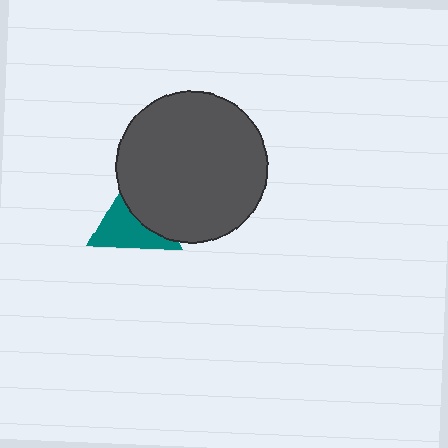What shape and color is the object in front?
The object in front is a dark gray circle.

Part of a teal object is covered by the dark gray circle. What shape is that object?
It is a triangle.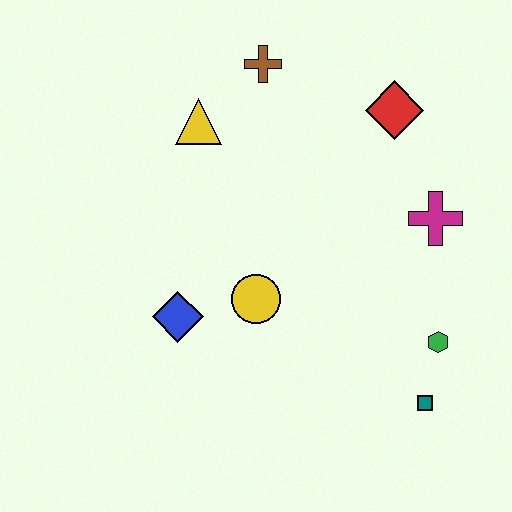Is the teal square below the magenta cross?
Yes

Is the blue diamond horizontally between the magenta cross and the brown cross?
No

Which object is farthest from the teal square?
The brown cross is farthest from the teal square.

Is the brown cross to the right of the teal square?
No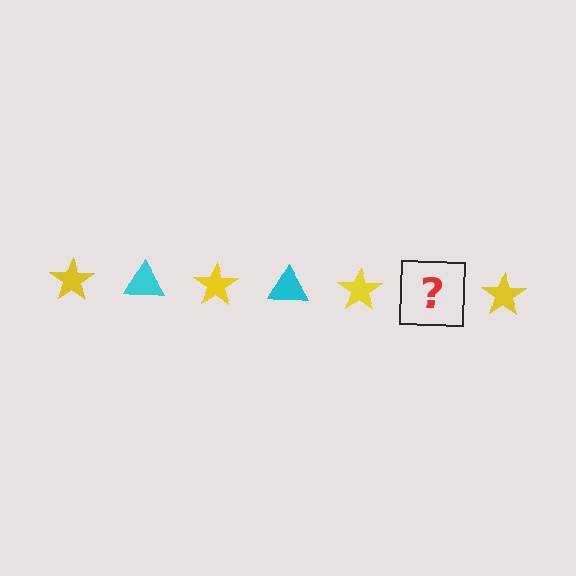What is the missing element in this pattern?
The missing element is a cyan triangle.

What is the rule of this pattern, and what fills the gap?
The rule is that the pattern alternates between yellow star and cyan triangle. The gap should be filled with a cyan triangle.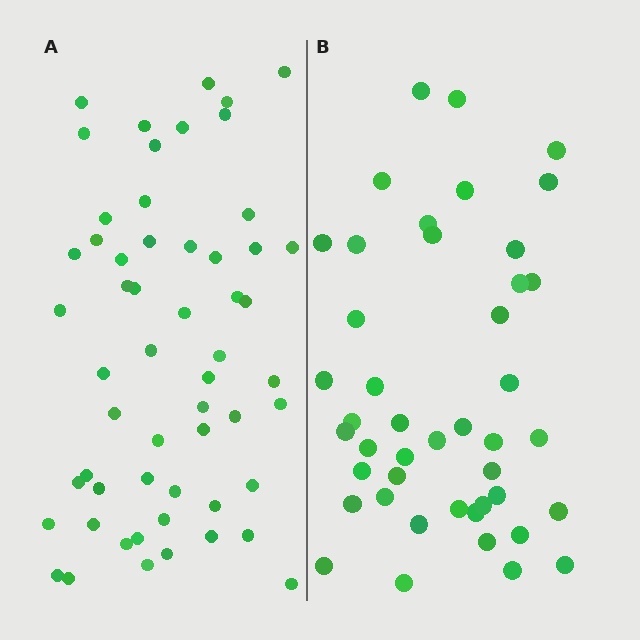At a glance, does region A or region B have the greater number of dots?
Region A (the left region) has more dots.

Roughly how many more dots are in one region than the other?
Region A has roughly 12 or so more dots than region B.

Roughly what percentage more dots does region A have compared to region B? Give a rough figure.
About 25% more.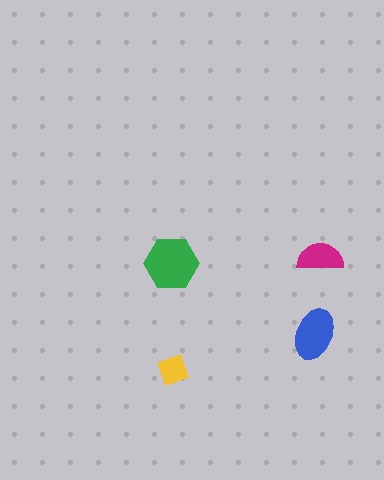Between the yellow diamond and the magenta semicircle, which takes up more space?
The magenta semicircle.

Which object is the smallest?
The yellow diamond.